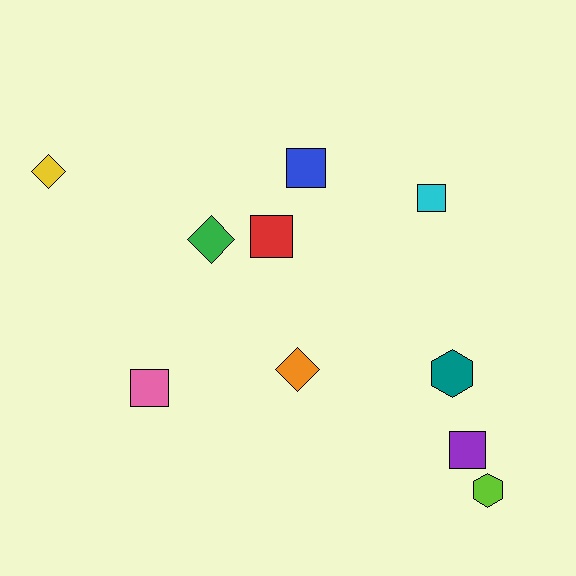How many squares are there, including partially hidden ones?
There are 5 squares.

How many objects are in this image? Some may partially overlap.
There are 10 objects.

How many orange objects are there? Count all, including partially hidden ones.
There is 1 orange object.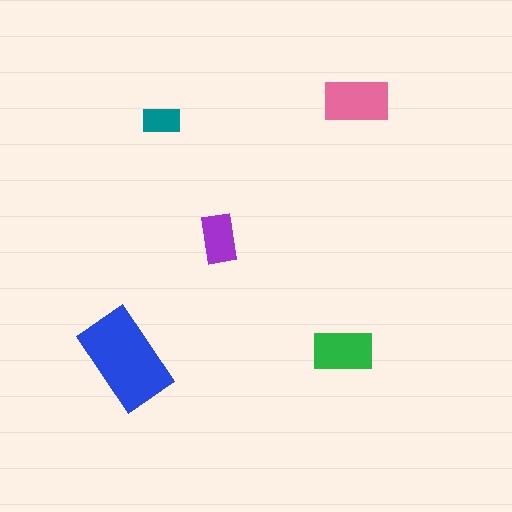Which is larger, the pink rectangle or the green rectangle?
The pink one.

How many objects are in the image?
There are 5 objects in the image.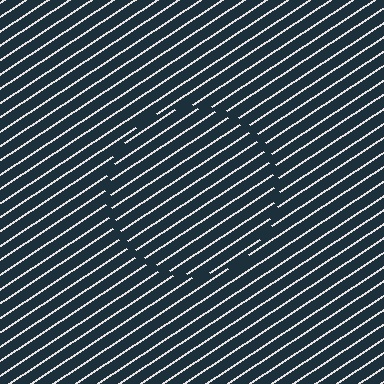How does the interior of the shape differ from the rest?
The interior of the shape contains the same grating, shifted by half a period — the contour is defined by the phase discontinuity where line-ends from the inner and outer gratings abut.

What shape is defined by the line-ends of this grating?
An illusory circle. The interior of the shape contains the same grating, shifted by half a period — the contour is defined by the phase discontinuity where line-ends from the inner and outer gratings abut.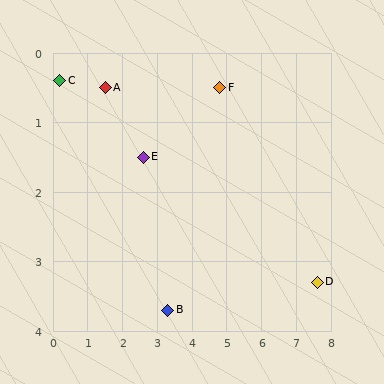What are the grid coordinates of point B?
Point B is at approximately (3.3, 3.7).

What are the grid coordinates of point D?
Point D is at approximately (7.6, 3.3).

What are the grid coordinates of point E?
Point E is at approximately (2.6, 1.5).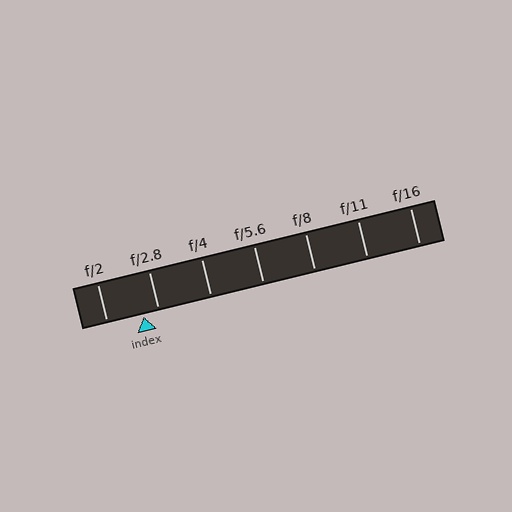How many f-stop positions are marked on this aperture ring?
There are 7 f-stop positions marked.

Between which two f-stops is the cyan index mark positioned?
The index mark is between f/2 and f/2.8.